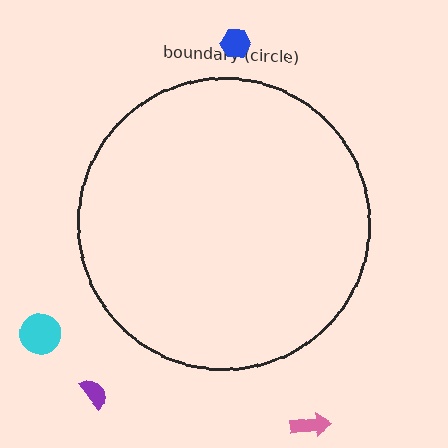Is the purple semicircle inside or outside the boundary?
Outside.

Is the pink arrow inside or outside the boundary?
Outside.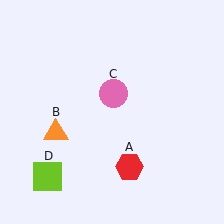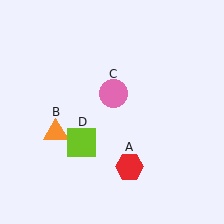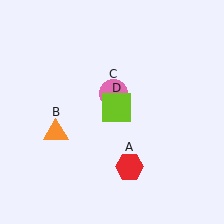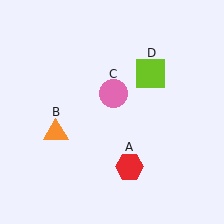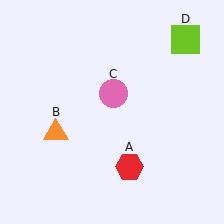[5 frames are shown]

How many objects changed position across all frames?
1 object changed position: lime square (object D).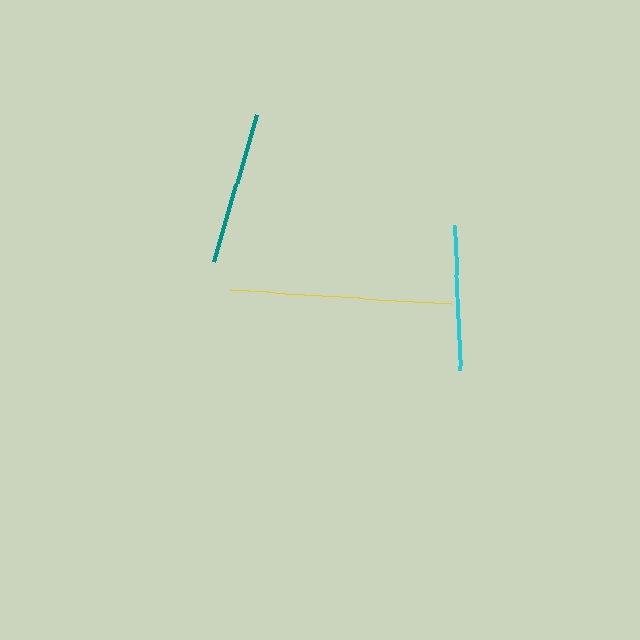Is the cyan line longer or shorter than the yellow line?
The yellow line is longer than the cyan line.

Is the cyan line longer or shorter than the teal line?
The teal line is longer than the cyan line.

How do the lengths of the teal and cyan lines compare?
The teal and cyan lines are approximately the same length.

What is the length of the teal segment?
The teal segment is approximately 153 pixels long.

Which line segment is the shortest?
The cyan line is the shortest at approximately 144 pixels.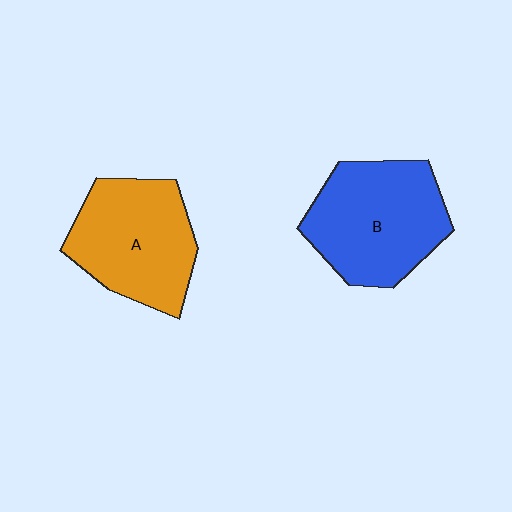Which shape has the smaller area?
Shape A (orange).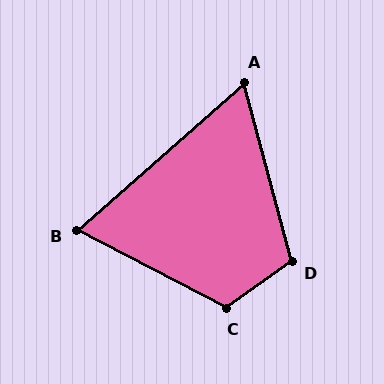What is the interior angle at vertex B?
Approximately 69 degrees (acute).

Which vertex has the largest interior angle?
C, at approximately 116 degrees.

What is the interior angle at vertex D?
Approximately 111 degrees (obtuse).